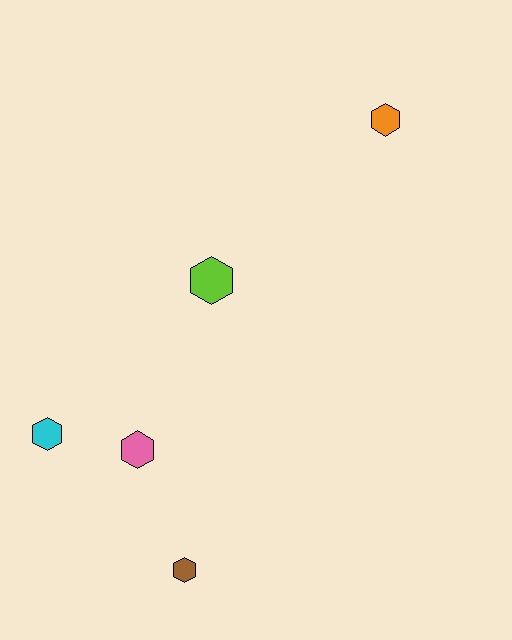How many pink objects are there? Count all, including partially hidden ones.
There is 1 pink object.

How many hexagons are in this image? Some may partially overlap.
There are 5 hexagons.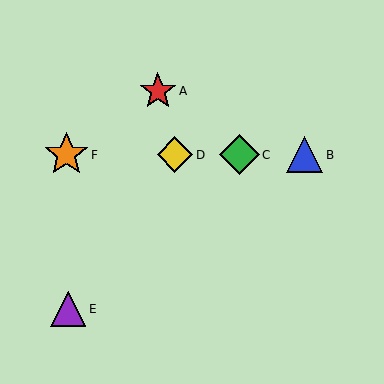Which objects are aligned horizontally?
Objects B, C, D, F are aligned horizontally.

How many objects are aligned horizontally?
4 objects (B, C, D, F) are aligned horizontally.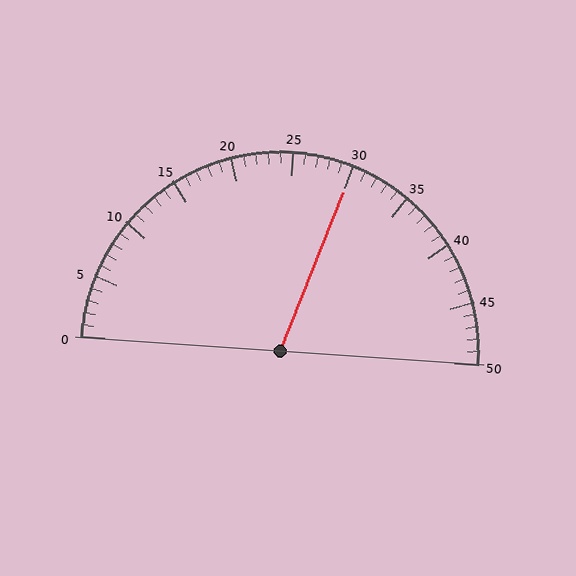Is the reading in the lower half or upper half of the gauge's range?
The reading is in the upper half of the range (0 to 50).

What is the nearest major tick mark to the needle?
The nearest major tick mark is 30.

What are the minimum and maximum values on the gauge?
The gauge ranges from 0 to 50.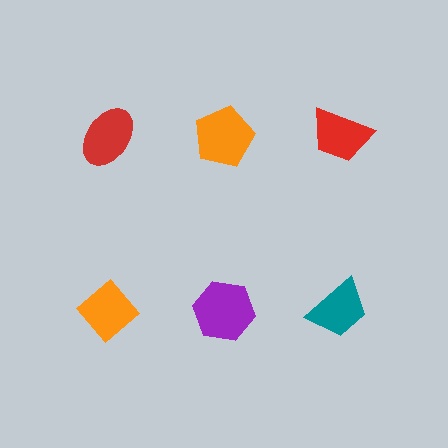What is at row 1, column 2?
An orange pentagon.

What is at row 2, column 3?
A teal trapezoid.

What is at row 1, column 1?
A red ellipse.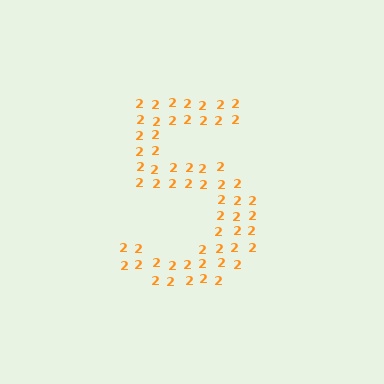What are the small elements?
The small elements are digit 2's.